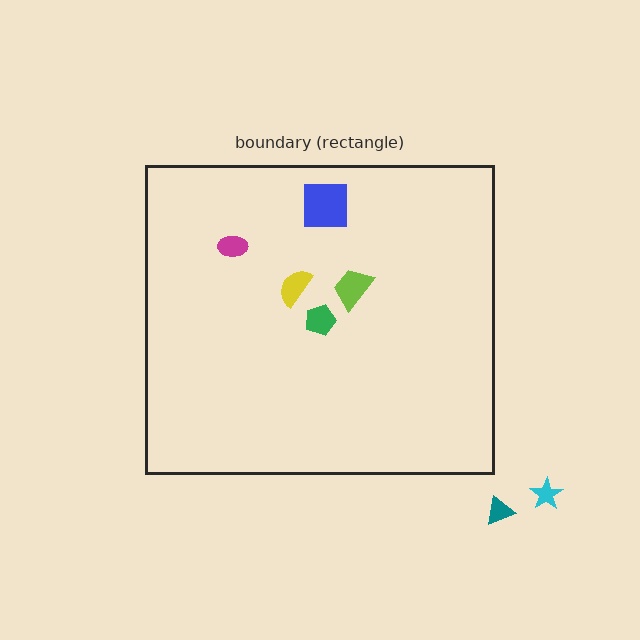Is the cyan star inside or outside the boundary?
Outside.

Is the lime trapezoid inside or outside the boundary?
Inside.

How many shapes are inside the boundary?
5 inside, 2 outside.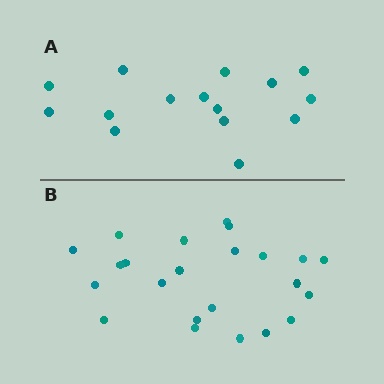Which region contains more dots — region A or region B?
Region B (the bottom region) has more dots.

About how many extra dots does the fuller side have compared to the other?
Region B has roughly 8 or so more dots than region A.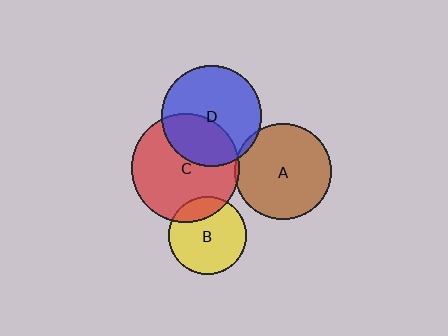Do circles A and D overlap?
Yes.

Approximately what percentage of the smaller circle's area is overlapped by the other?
Approximately 5%.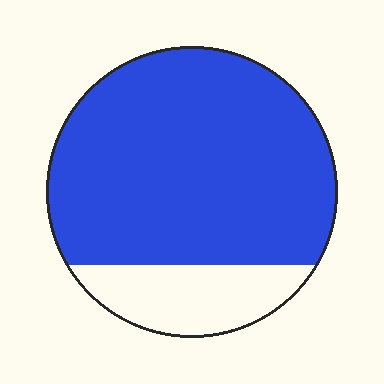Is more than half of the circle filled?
Yes.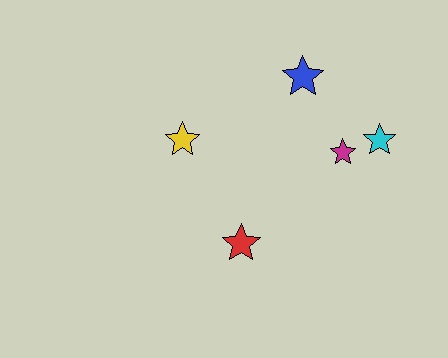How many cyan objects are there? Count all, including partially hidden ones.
There is 1 cyan object.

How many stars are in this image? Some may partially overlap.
There are 5 stars.